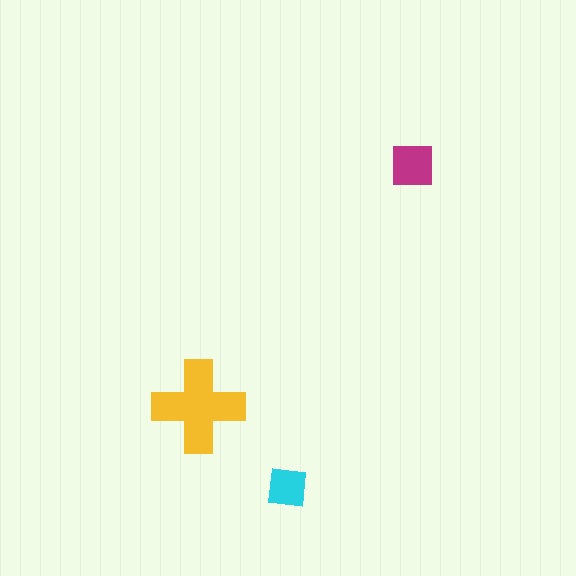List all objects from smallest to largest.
The cyan square, the magenta square, the yellow cross.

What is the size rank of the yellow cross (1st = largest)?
1st.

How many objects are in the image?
There are 3 objects in the image.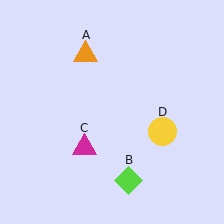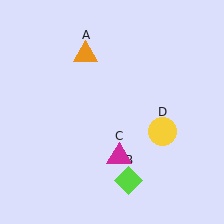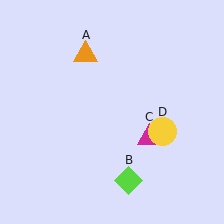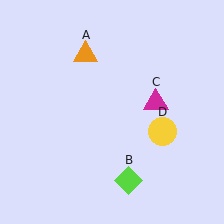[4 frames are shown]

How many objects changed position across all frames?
1 object changed position: magenta triangle (object C).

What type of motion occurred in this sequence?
The magenta triangle (object C) rotated counterclockwise around the center of the scene.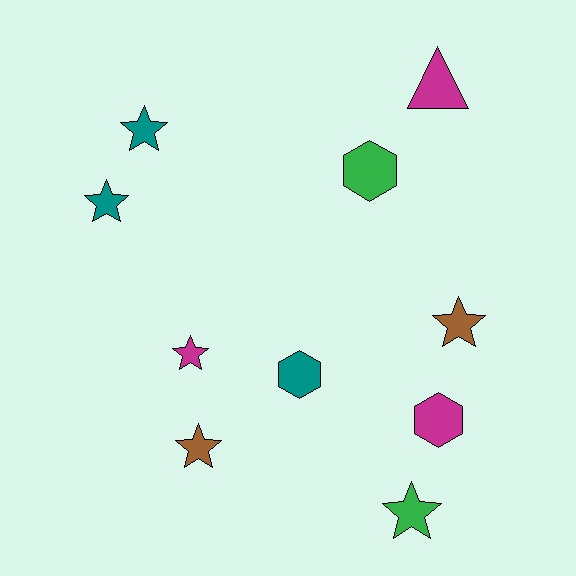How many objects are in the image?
There are 10 objects.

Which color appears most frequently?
Magenta, with 3 objects.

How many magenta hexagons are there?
There is 1 magenta hexagon.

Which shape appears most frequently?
Star, with 6 objects.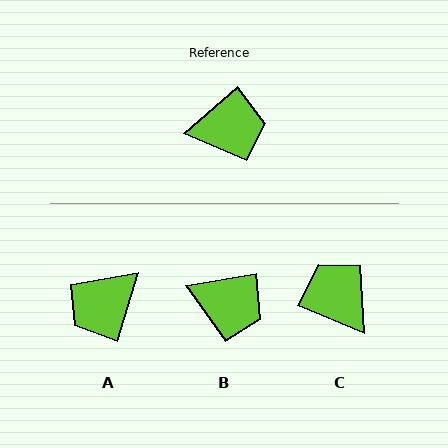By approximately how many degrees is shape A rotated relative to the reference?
Approximately 148 degrees clockwise.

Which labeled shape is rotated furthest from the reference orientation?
A, about 148 degrees away.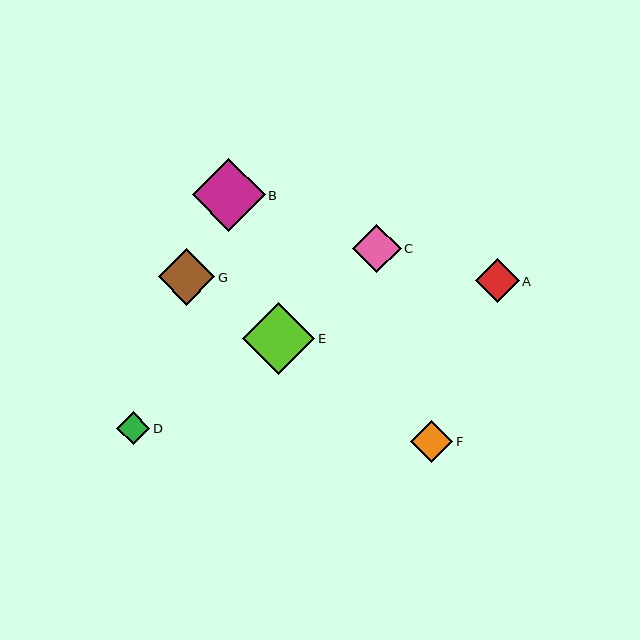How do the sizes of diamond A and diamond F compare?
Diamond A and diamond F are approximately the same size.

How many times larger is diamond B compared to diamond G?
Diamond B is approximately 1.3 times the size of diamond G.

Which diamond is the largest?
Diamond B is the largest with a size of approximately 73 pixels.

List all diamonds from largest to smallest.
From largest to smallest: B, E, G, C, A, F, D.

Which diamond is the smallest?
Diamond D is the smallest with a size of approximately 33 pixels.